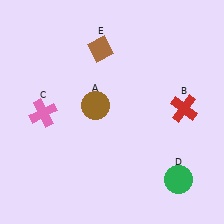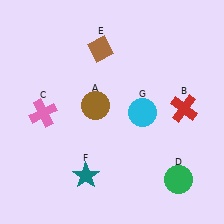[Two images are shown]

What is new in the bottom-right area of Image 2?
A cyan circle (G) was added in the bottom-right area of Image 2.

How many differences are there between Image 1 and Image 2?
There are 2 differences between the two images.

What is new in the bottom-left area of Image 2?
A teal star (F) was added in the bottom-left area of Image 2.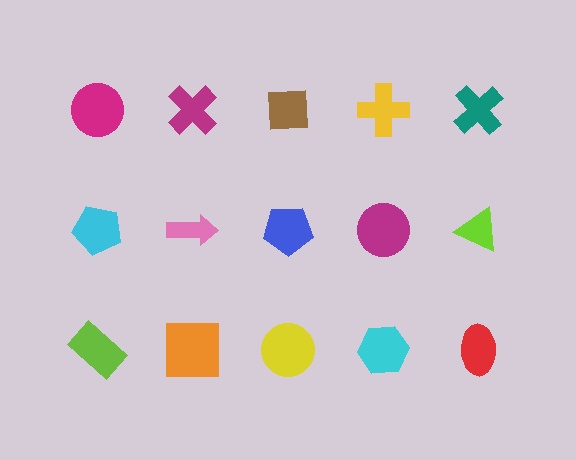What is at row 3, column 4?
A cyan hexagon.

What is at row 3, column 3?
A yellow circle.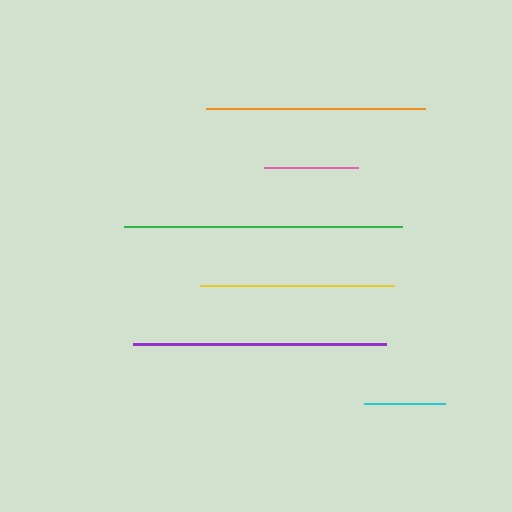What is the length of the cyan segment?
The cyan segment is approximately 80 pixels long.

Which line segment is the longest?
The green line is the longest at approximately 278 pixels.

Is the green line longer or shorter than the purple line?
The green line is longer than the purple line.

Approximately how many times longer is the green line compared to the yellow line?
The green line is approximately 1.4 times the length of the yellow line.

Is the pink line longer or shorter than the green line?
The green line is longer than the pink line.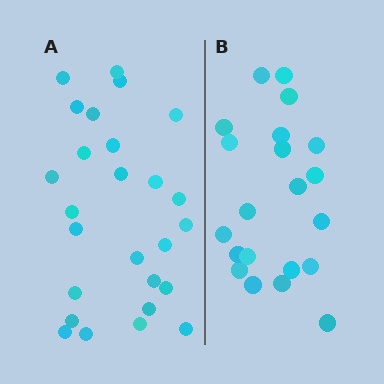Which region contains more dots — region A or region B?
Region A (the left region) has more dots.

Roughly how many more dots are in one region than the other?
Region A has about 5 more dots than region B.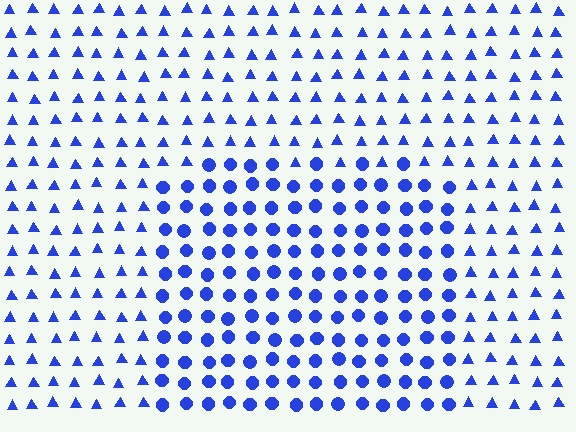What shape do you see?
I see a rectangle.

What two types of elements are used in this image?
The image uses circles inside the rectangle region and triangles outside it.